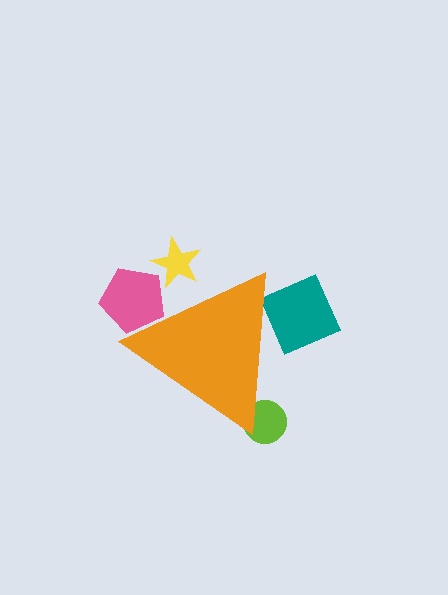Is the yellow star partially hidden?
Yes, the yellow star is partially hidden behind the orange triangle.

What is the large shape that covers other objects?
An orange triangle.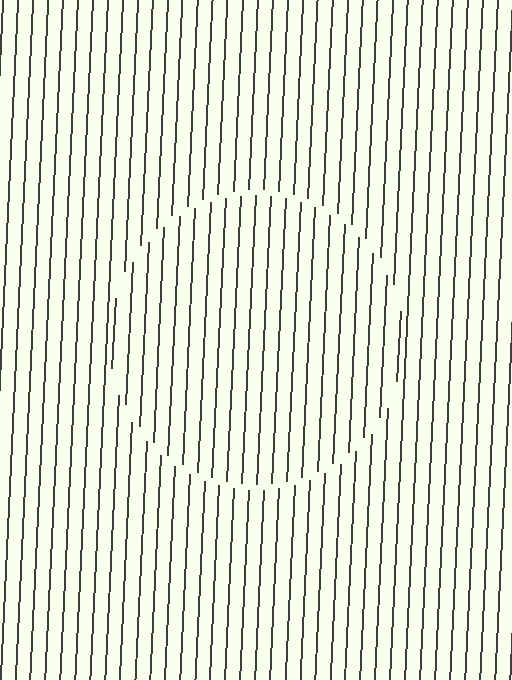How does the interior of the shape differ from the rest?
The interior of the shape contains the same grating, shifted by half a period — the contour is defined by the phase discontinuity where line-ends from the inner and outer gratings abut.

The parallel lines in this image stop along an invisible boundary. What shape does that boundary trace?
An illusory circle. The interior of the shape contains the same grating, shifted by half a period — the contour is defined by the phase discontinuity where line-ends from the inner and outer gratings abut.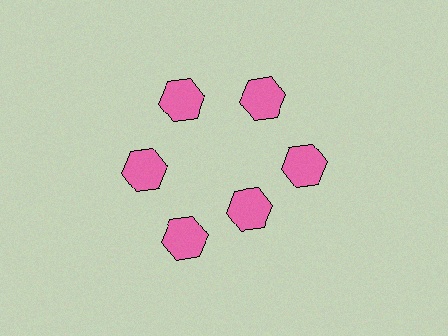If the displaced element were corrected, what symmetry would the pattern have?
It would have 6-fold rotational symmetry — the pattern would map onto itself every 60 degrees.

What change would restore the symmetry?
The symmetry would be restored by moving it outward, back onto the ring so that all 6 hexagons sit at equal angles and equal distance from the center.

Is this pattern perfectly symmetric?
No. The 6 pink hexagons are arranged in a ring, but one element near the 5 o'clock position is pulled inward toward the center, breaking the 6-fold rotational symmetry.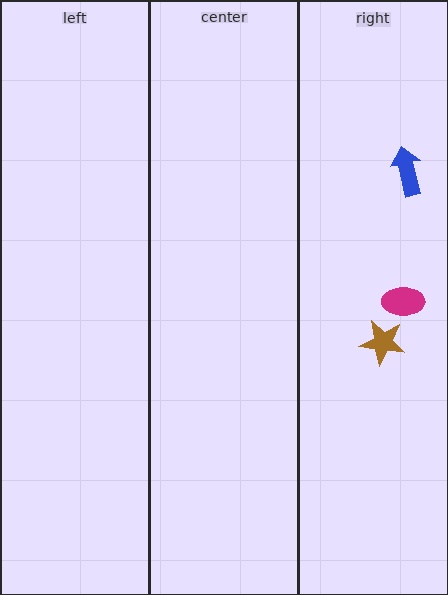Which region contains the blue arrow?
The right region.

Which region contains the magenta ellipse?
The right region.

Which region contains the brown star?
The right region.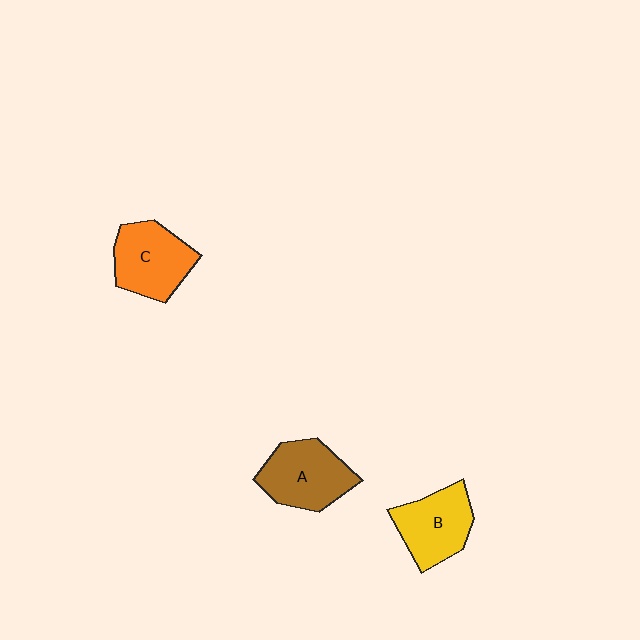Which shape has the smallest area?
Shape B (yellow).